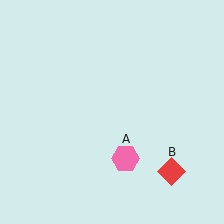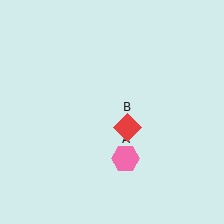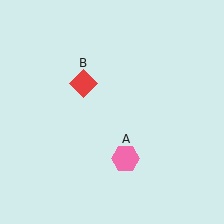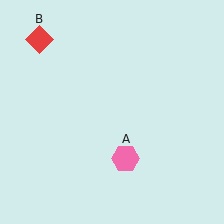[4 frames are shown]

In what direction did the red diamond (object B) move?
The red diamond (object B) moved up and to the left.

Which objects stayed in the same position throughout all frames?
Pink hexagon (object A) remained stationary.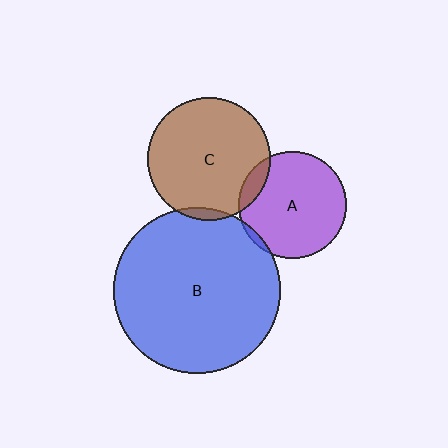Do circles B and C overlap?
Yes.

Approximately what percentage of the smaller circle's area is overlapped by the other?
Approximately 5%.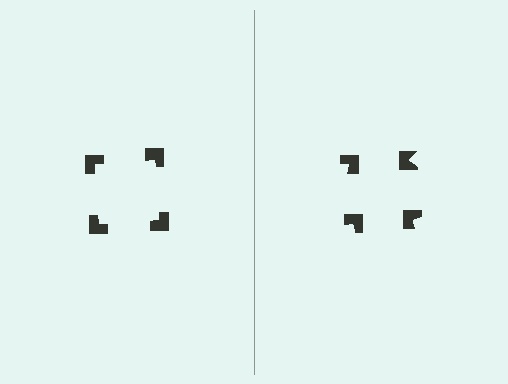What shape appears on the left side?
An illusory square.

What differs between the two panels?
The notched squares are positioned identically on both sides; only the wedge orientations differ. On the left they align to a square; on the right they are misaligned.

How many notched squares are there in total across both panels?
8 — 4 on each side.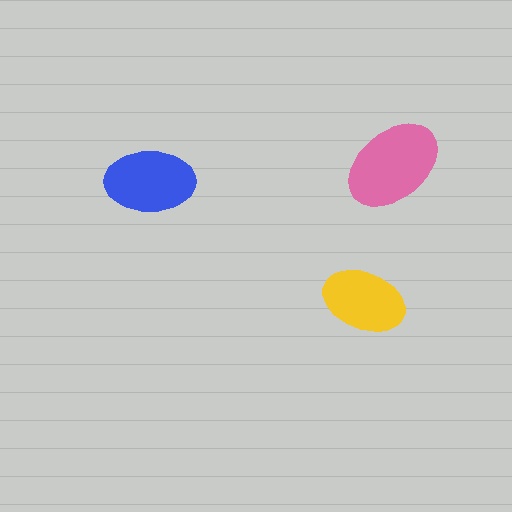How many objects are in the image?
There are 3 objects in the image.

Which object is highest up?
The pink ellipse is topmost.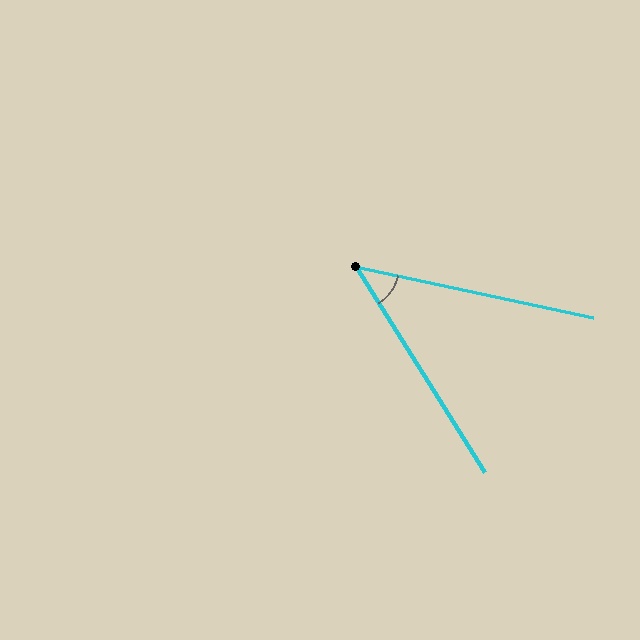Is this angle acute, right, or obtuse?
It is acute.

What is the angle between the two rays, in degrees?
Approximately 46 degrees.